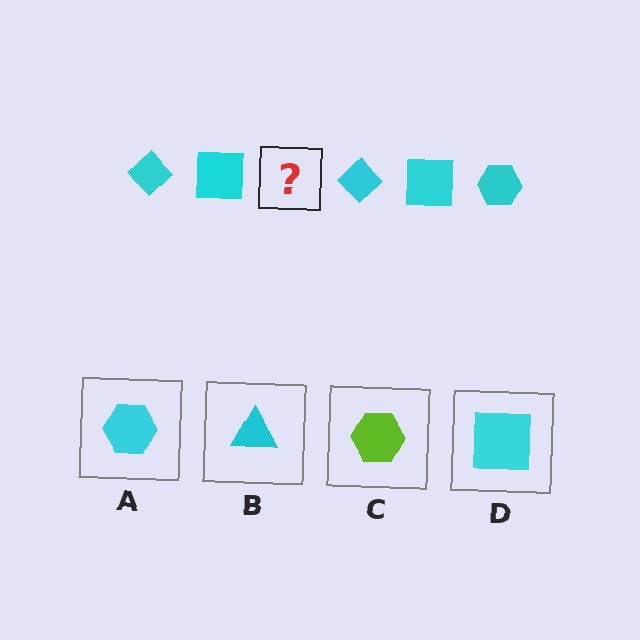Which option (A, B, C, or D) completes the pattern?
A.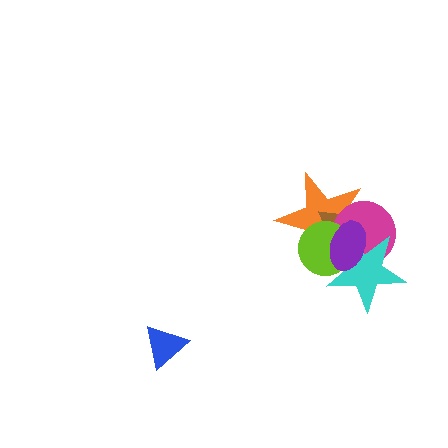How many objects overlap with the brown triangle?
5 objects overlap with the brown triangle.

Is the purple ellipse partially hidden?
No, no other shape covers it.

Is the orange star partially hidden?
Yes, it is partially covered by another shape.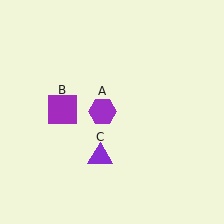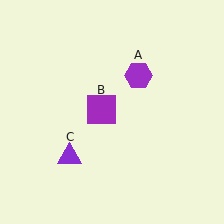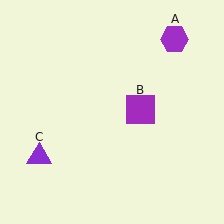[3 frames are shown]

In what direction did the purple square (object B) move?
The purple square (object B) moved right.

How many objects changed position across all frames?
3 objects changed position: purple hexagon (object A), purple square (object B), purple triangle (object C).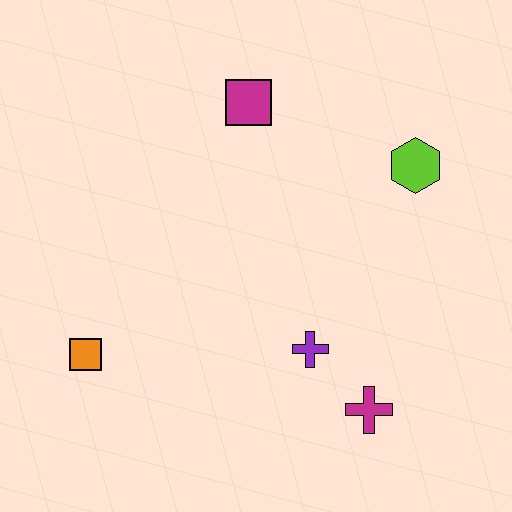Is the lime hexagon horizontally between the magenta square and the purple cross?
No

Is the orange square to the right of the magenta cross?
No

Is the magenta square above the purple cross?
Yes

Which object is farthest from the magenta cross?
The magenta square is farthest from the magenta cross.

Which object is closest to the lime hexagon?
The magenta square is closest to the lime hexagon.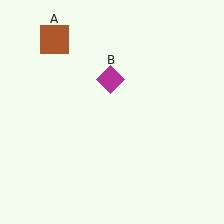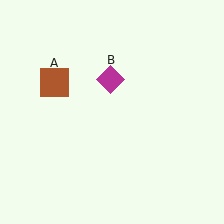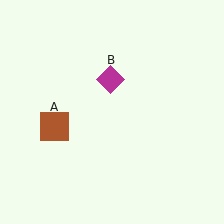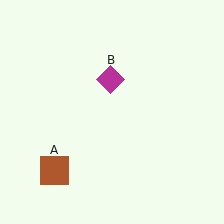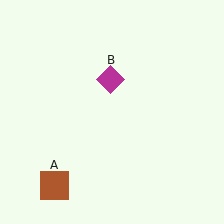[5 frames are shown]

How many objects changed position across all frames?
1 object changed position: brown square (object A).